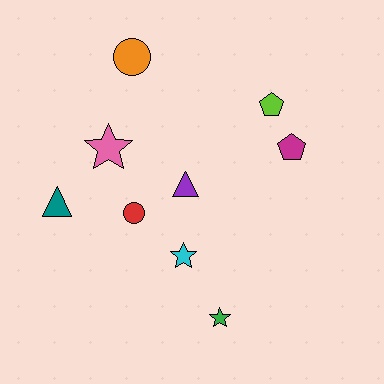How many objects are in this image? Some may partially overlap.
There are 9 objects.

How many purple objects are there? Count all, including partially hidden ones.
There is 1 purple object.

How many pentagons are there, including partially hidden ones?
There are 2 pentagons.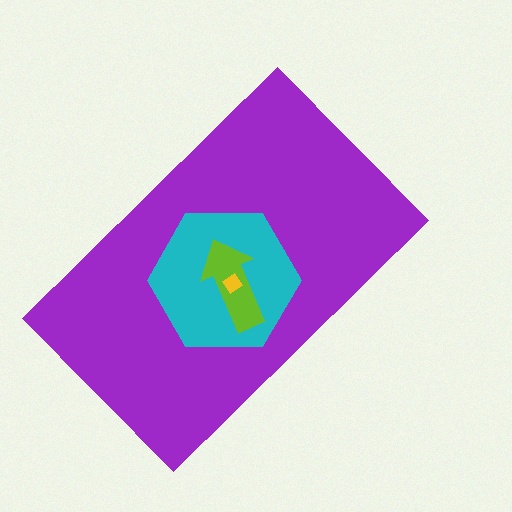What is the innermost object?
The yellow diamond.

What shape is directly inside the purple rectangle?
The cyan hexagon.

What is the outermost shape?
The purple rectangle.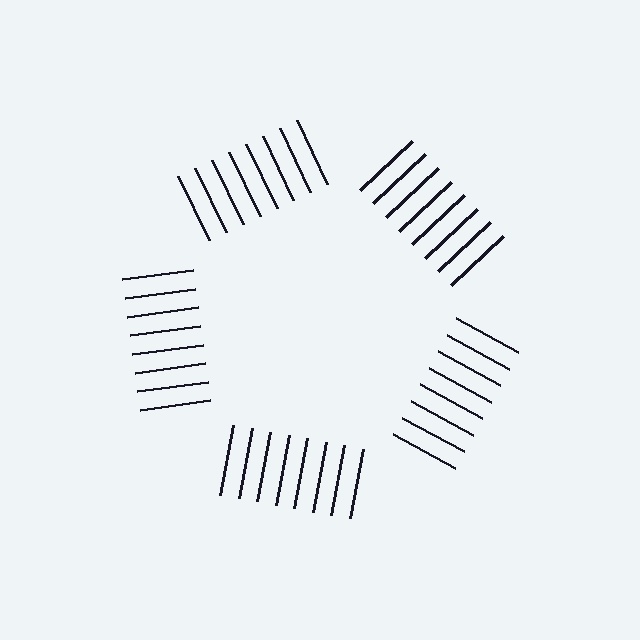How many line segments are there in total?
40 — 8 along each of the 5 edges.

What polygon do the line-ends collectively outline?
An illusory pentagon — the line segments terminate on its edges but no continuous stroke is drawn.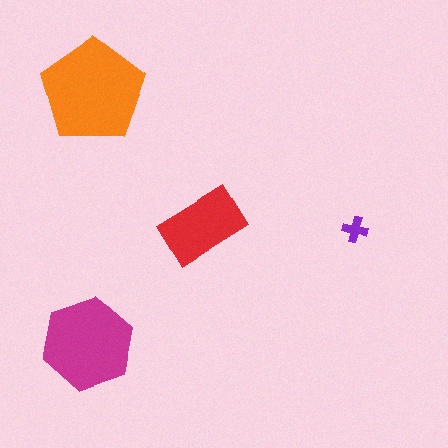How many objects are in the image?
There are 4 objects in the image.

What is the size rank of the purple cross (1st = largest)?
4th.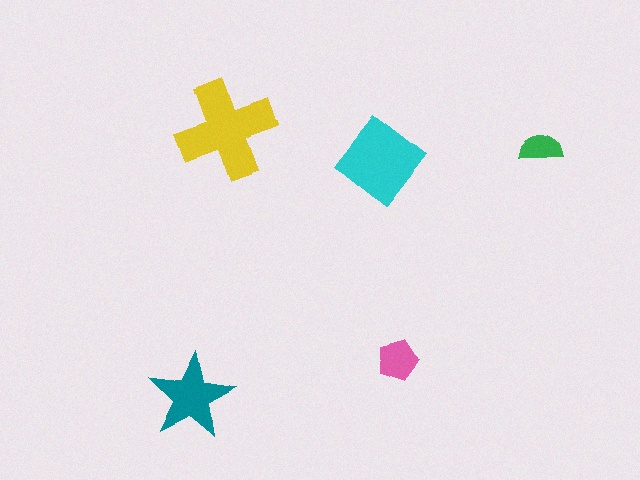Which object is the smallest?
The green semicircle.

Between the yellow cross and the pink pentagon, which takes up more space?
The yellow cross.